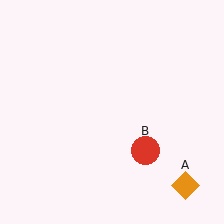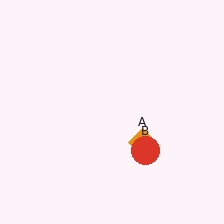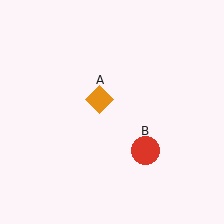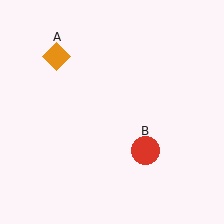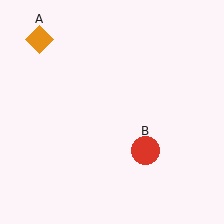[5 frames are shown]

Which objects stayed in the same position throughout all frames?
Red circle (object B) remained stationary.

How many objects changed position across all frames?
1 object changed position: orange diamond (object A).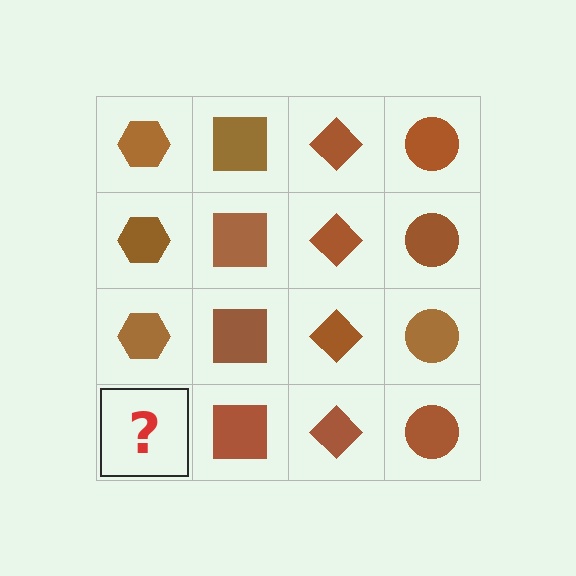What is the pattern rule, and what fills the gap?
The rule is that each column has a consistent shape. The gap should be filled with a brown hexagon.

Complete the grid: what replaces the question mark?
The question mark should be replaced with a brown hexagon.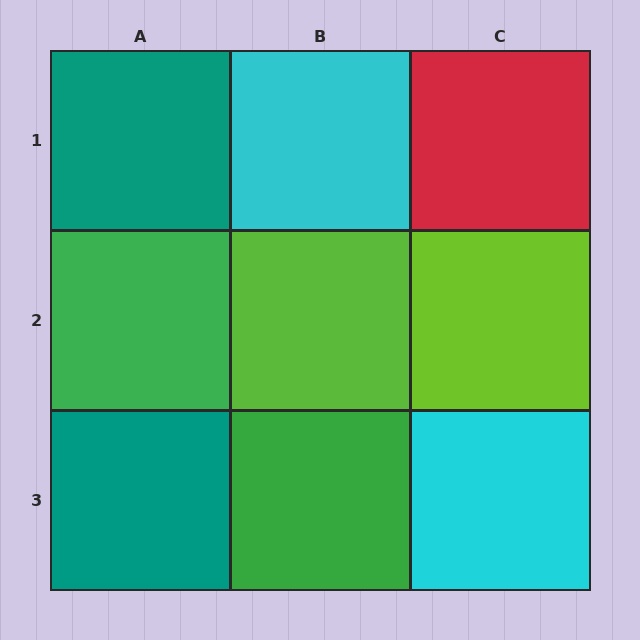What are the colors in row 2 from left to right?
Green, lime, lime.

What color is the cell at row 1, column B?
Cyan.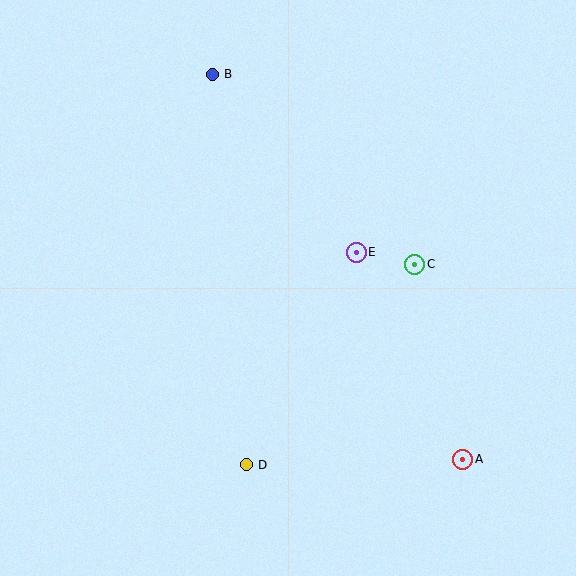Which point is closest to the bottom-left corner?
Point D is closest to the bottom-left corner.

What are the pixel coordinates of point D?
Point D is at (246, 465).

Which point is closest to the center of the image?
Point E at (356, 252) is closest to the center.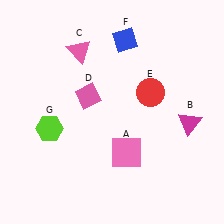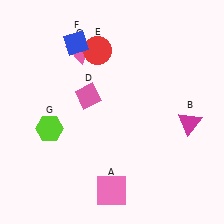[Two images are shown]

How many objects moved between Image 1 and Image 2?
3 objects moved between the two images.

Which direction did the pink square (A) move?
The pink square (A) moved down.